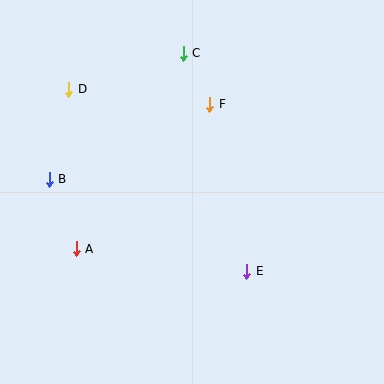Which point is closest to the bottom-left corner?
Point A is closest to the bottom-left corner.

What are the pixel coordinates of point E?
Point E is at (247, 271).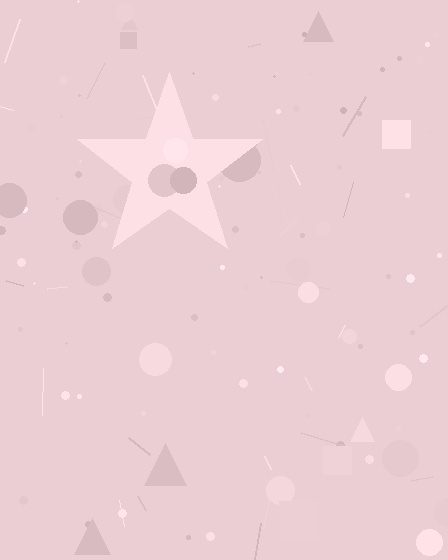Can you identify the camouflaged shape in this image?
The camouflaged shape is a star.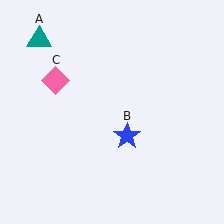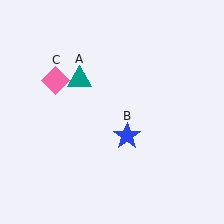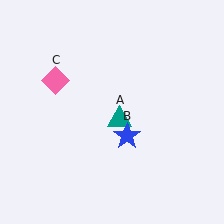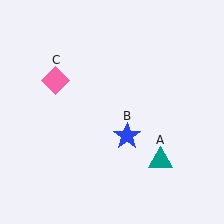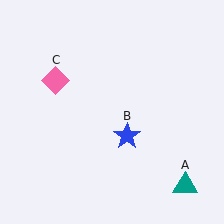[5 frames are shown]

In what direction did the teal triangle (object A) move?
The teal triangle (object A) moved down and to the right.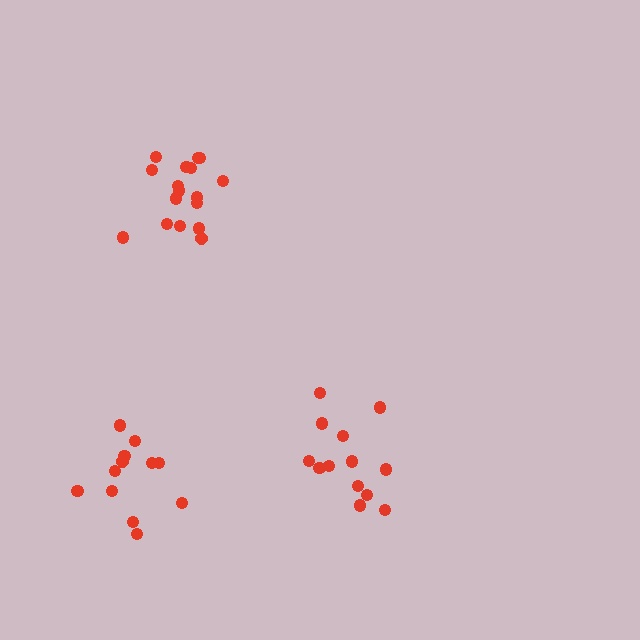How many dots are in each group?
Group 1: 17 dots, Group 2: 13 dots, Group 3: 12 dots (42 total).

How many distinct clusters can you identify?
There are 3 distinct clusters.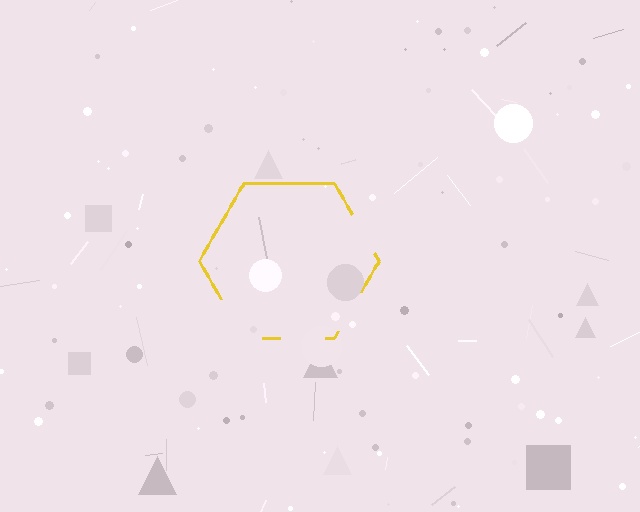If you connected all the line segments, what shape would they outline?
They would outline a hexagon.